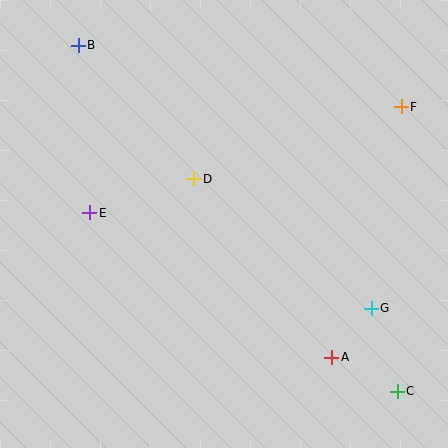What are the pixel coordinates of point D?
Point D is at (194, 179).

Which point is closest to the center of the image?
Point D at (194, 179) is closest to the center.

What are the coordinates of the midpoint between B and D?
The midpoint between B and D is at (136, 112).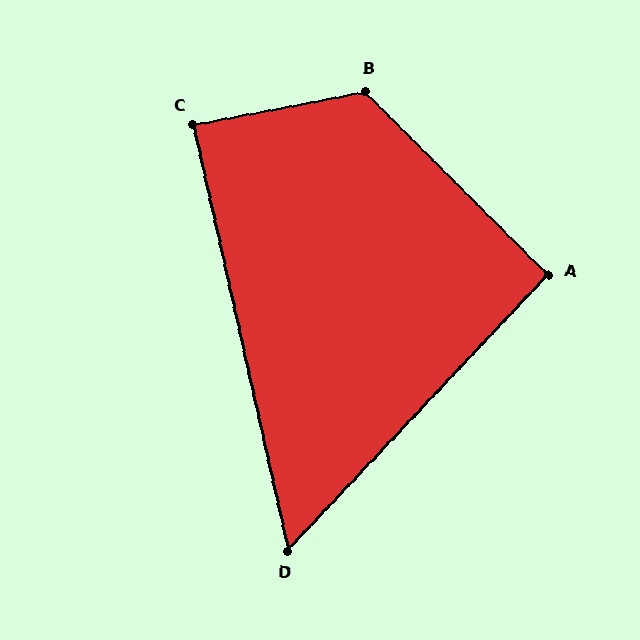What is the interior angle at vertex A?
Approximately 92 degrees (approximately right).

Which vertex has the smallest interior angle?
D, at approximately 56 degrees.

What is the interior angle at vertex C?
Approximately 88 degrees (approximately right).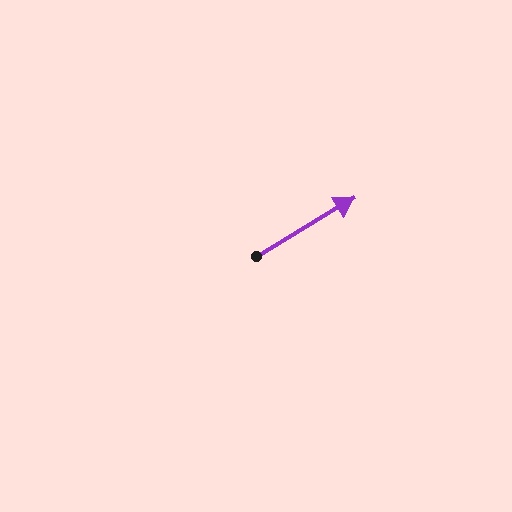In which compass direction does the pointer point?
Northeast.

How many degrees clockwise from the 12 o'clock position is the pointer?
Approximately 59 degrees.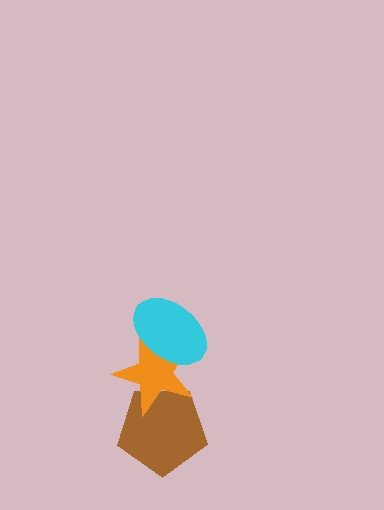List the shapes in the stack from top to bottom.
From top to bottom: the cyan ellipse, the orange star, the brown pentagon.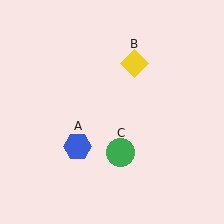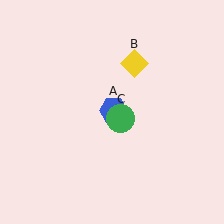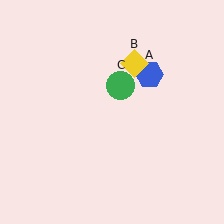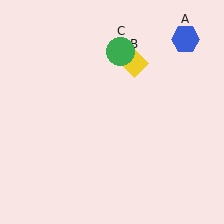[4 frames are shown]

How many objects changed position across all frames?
2 objects changed position: blue hexagon (object A), green circle (object C).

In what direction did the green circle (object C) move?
The green circle (object C) moved up.